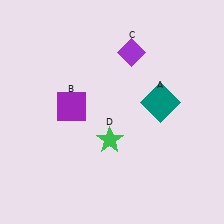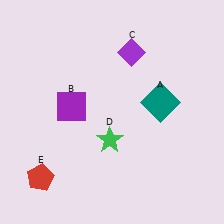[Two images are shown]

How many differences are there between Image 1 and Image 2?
There is 1 difference between the two images.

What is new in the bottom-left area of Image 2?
A red pentagon (E) was added in the bottom-left area of Image 2.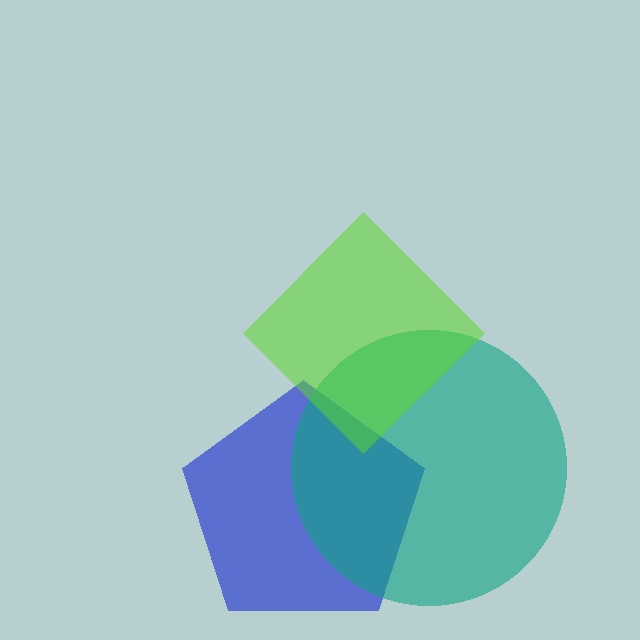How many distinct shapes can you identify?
There are 3 distinct shapes: a blue pentagon, a teal circle, a lime diamond.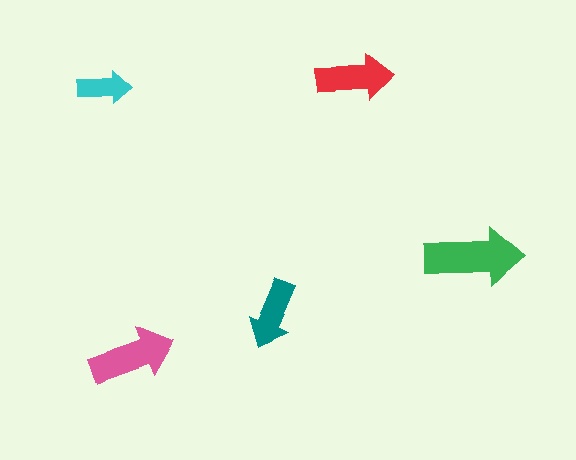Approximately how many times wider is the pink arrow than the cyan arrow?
About 1.5 times wider.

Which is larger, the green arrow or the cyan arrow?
The green one.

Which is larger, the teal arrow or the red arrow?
The red one.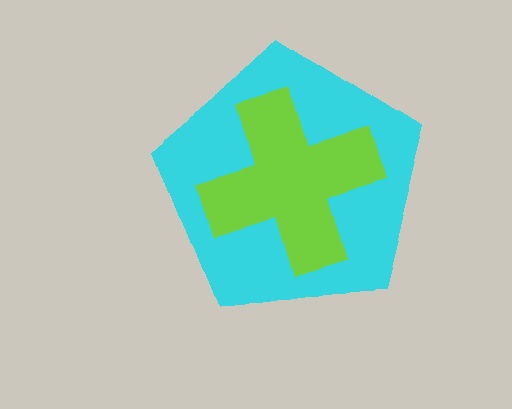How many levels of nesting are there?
2.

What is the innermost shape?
The lime cross.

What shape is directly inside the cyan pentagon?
The lime cross.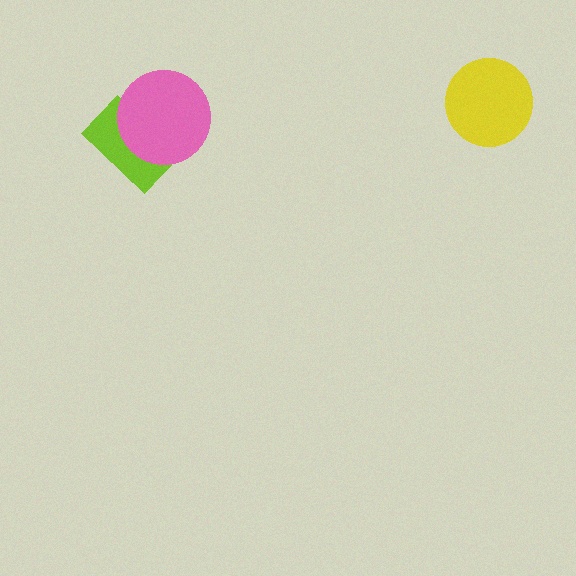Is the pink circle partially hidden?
No, no other shape covers it.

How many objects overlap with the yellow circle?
0 objects overlap with the yellow circle.